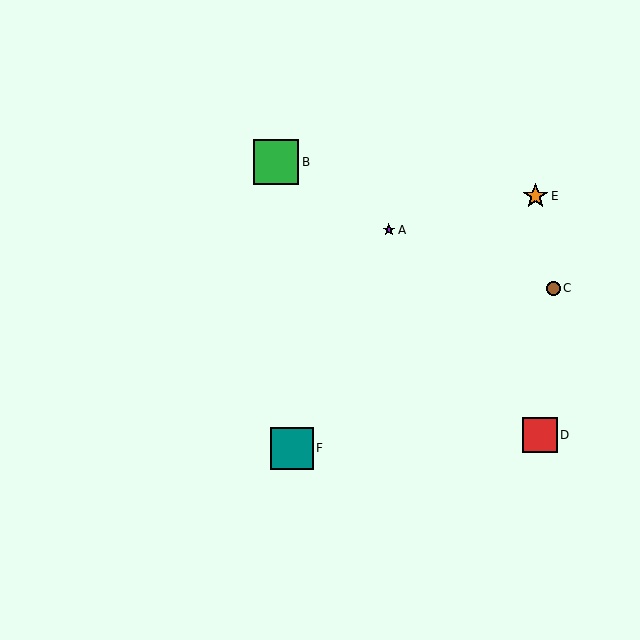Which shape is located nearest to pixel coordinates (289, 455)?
The teal square (labeled F) at (292, 448) is nearest to that location.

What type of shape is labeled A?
Shape A is a purple star.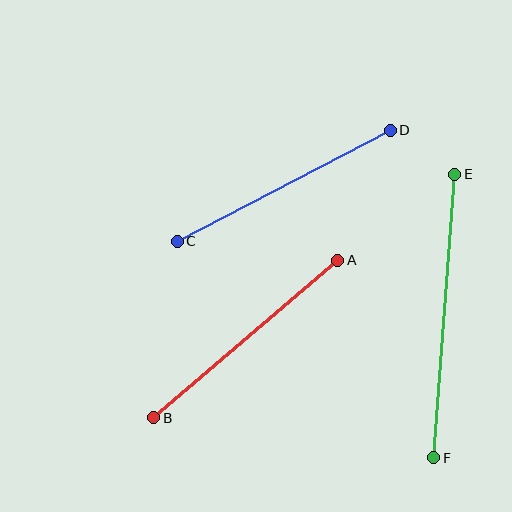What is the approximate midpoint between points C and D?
The midpoint is at approximately (284, 186) pixels.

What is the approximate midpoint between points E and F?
The midpoint is at approximately (444, 316) pixels.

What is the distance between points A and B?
The distance is approximately 242 pixels.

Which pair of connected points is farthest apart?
Points E and F are farthest apart.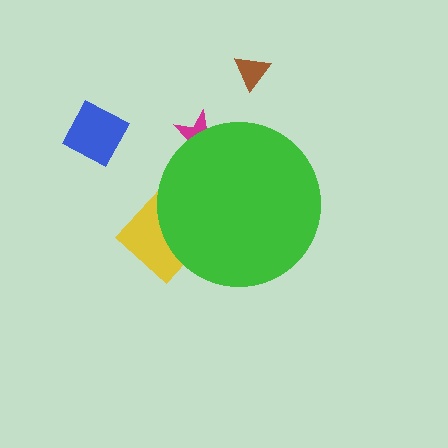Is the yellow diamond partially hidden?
Yes, the yellow diamond is partially hidden behind the green circle.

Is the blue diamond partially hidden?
No, the blue diamond is fully visible.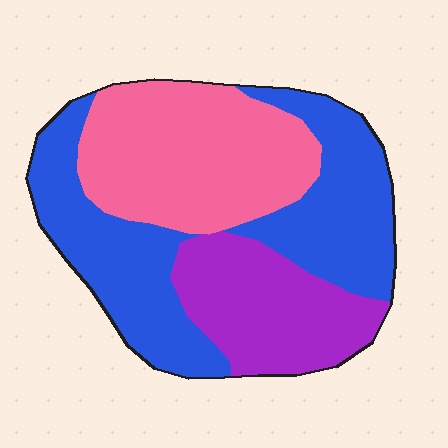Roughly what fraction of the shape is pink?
Pink takes up between a sixth and a third of the shape.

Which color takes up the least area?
Purple, at roughly 25%.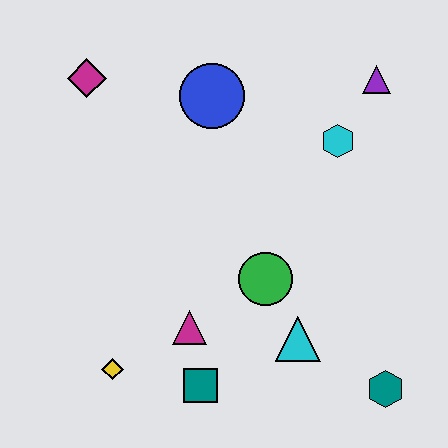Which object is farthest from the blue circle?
The teal hexagon is farthest from the blue circle.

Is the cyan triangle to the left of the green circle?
No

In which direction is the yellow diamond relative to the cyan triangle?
The yellow diamond is to the left of the cyan triangle.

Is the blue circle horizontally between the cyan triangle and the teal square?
Yes